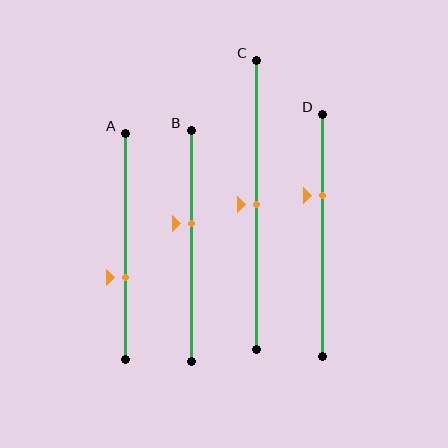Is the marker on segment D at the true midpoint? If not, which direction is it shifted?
No, the marker on segment D is shifted upward by about 16% of the segment length.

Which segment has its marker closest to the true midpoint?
Segment C has its marker closest to the true midpoint.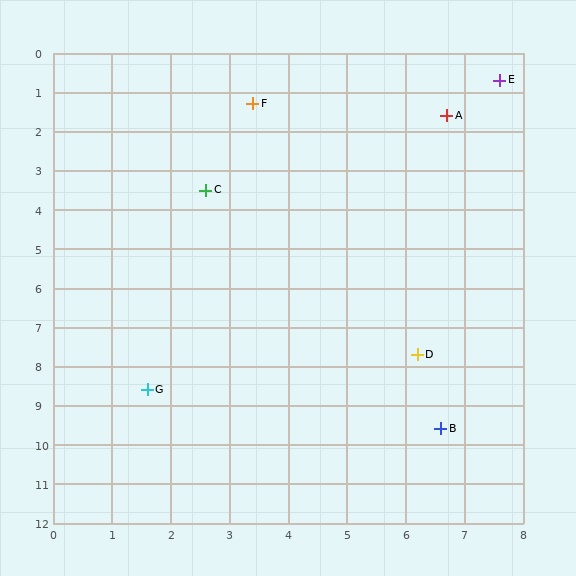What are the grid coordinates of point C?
Point C is at approximately (2.6, 3.5).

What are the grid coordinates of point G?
Point G is at approximately (1.6, 8.6).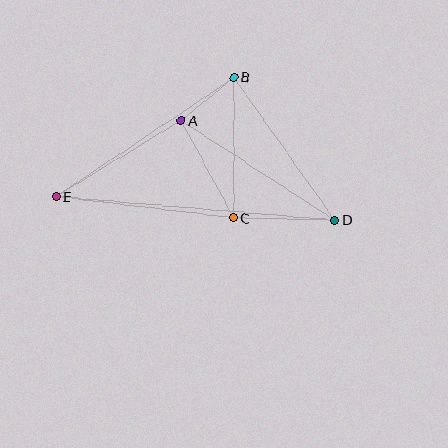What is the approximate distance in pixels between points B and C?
The distance between B and C is approximately 141 pixels.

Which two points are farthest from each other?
Points D and E are farthest from each other.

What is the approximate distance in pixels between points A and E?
The distance between A and E is approximately 147 pixels.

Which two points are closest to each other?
Points A and B are closest to each other.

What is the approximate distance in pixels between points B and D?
The distance between B and D is approximately 175 pixels.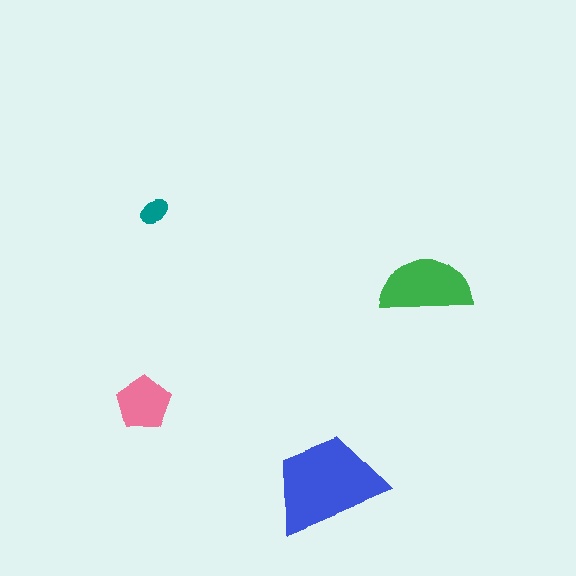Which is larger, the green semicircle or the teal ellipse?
The green semicircle.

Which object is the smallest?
The teal ellipse.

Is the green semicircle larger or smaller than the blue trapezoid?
Smaller.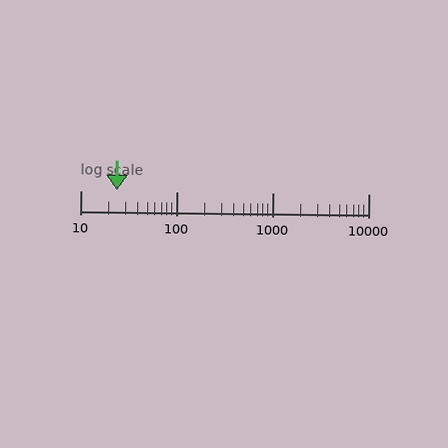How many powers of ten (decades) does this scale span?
The scale spans 3 decades, from 10 to 10000.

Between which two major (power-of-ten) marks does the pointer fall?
The pointer is between 10 and 100.